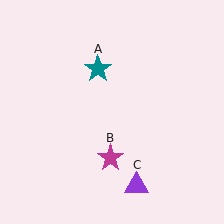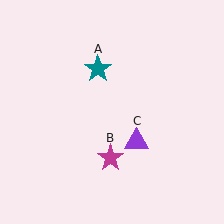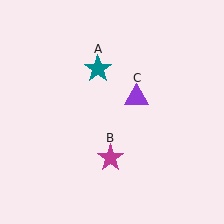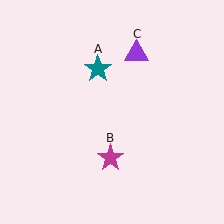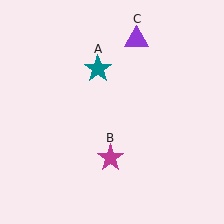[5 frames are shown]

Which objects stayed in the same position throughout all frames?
Teal star (object A) and magenta star (object B) remained stationary.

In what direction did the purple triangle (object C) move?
The purple triangle (object C) moved up.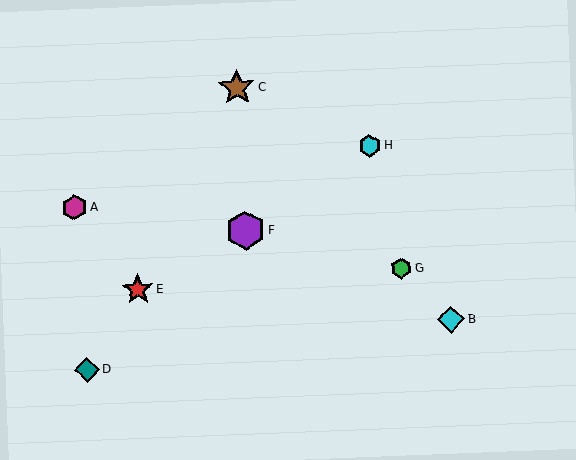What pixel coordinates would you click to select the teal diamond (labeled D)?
Click at (87, 370) to select the teal diamond D.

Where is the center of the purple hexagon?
The center of the purple hexagon is at (245, 230).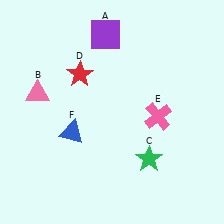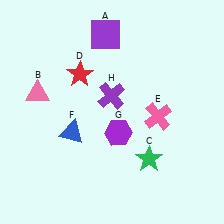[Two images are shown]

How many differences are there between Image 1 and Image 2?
There are 2 differences between the two images.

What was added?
A purple hexagon (G), a purple cross (H) were added in Image 2.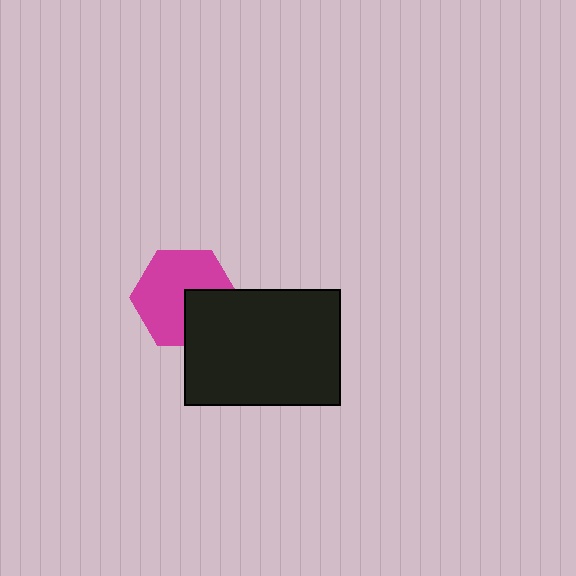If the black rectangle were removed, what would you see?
You would see the complete magenta hexagon.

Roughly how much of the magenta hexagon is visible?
Most of it is visible (roughly 69%).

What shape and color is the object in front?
The object in front is a black rectangle.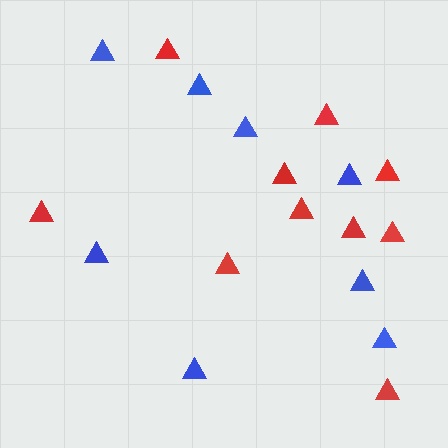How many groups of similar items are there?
There are 2 groups: one group of blue triangles (8) and one group of red triangles (10).